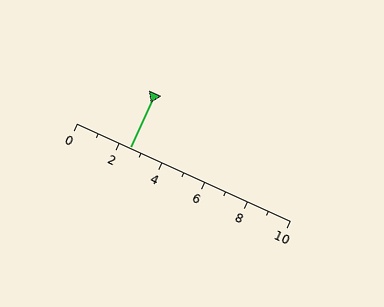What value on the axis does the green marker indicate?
The marker indicates approximately 2.5.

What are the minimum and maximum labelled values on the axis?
The axis runs from 0 to 10.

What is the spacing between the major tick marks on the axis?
The major ticks are spaced 2 apart.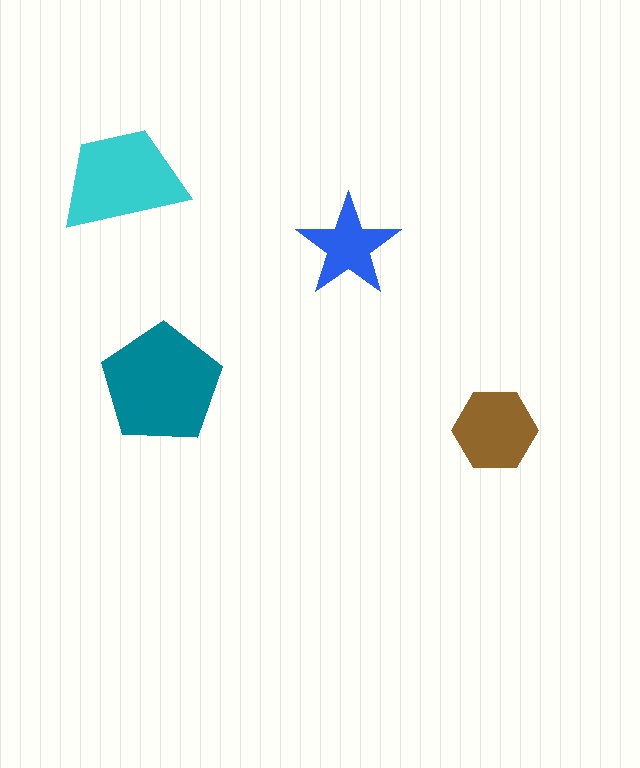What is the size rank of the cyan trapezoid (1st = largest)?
2nd.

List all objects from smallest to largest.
The blue star, the brown hexagon, the cyan trapezoid, the teal pentagon.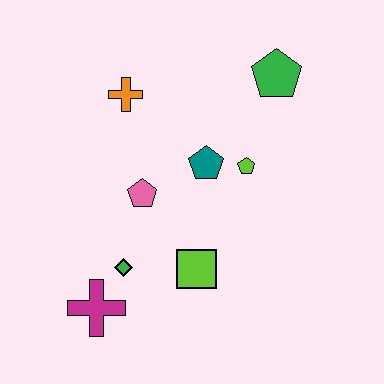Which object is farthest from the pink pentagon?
The green pentagon is farthest from the pink pentagon.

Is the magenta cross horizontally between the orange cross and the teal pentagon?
No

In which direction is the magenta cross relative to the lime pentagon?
The magenta cross is to the left of the lime pentagon.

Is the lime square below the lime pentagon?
Yes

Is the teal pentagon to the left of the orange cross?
No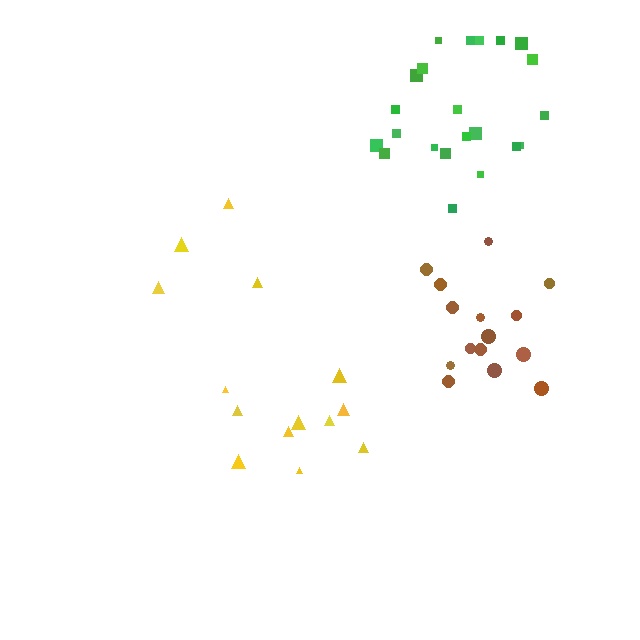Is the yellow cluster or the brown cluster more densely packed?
Brown.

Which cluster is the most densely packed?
Brown.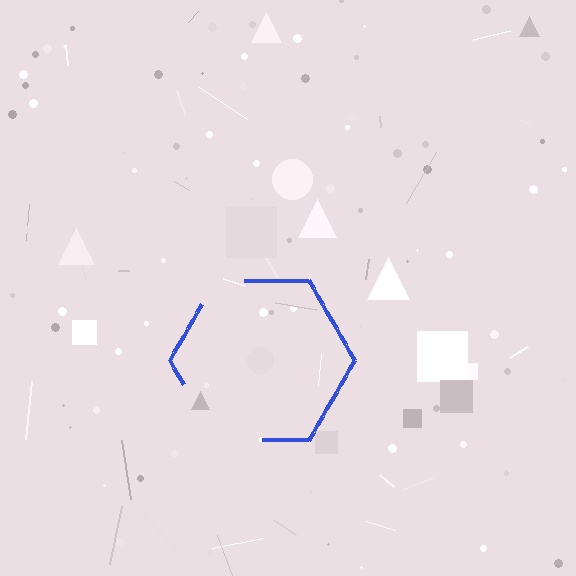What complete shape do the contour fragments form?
The contour fragments form a hexagon.